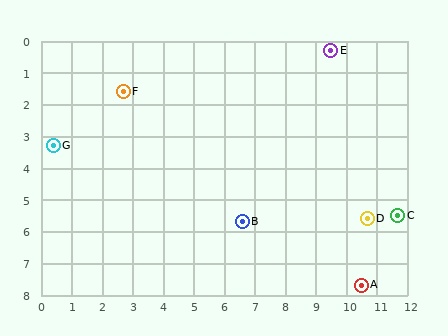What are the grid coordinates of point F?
Point F is at approximately (2.7, 1.6).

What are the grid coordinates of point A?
Point A is at approximately (10.5, 7.7).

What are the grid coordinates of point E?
Point E is at approximately (9.5, 0.3).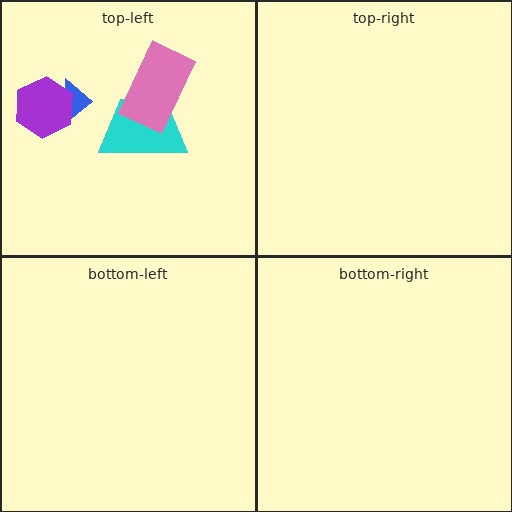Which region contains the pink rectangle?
The top-left region.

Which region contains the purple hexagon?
The top-left region.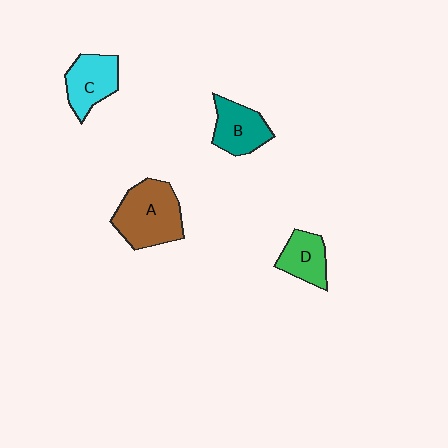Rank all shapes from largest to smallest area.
From largest to smallest: A (brown), C (cyan), B (teal), D (green).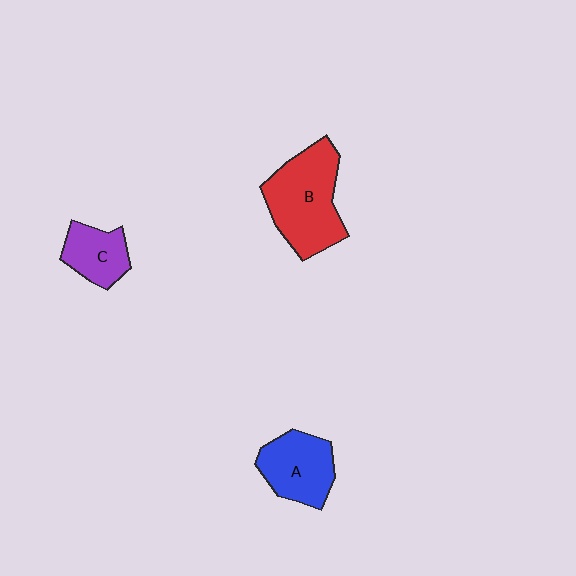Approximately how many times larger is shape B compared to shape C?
Approximately 2.0 times.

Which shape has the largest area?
Shape B (red).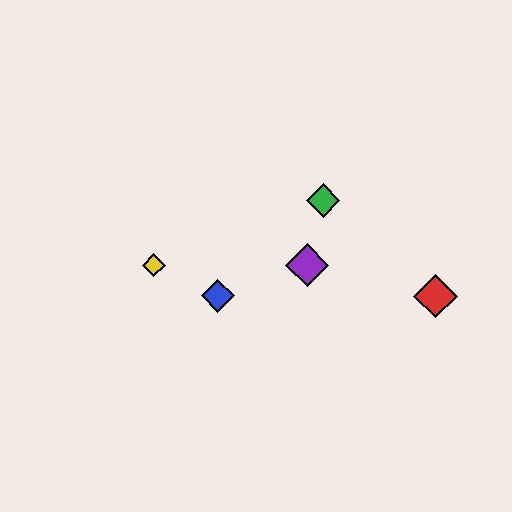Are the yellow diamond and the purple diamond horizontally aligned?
Yes, both are at y≈265.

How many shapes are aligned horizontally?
2 shapes (the yellow diamond, the purple diamond) are aligned horizontally.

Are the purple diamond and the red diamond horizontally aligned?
No, the purple diamond is at y≈265 and the red diamond is at y≈296.